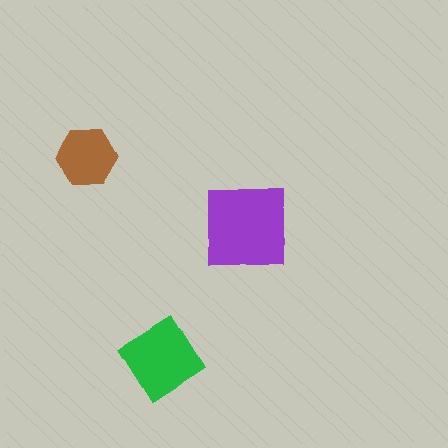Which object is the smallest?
The brown hexagon.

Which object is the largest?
The purple square.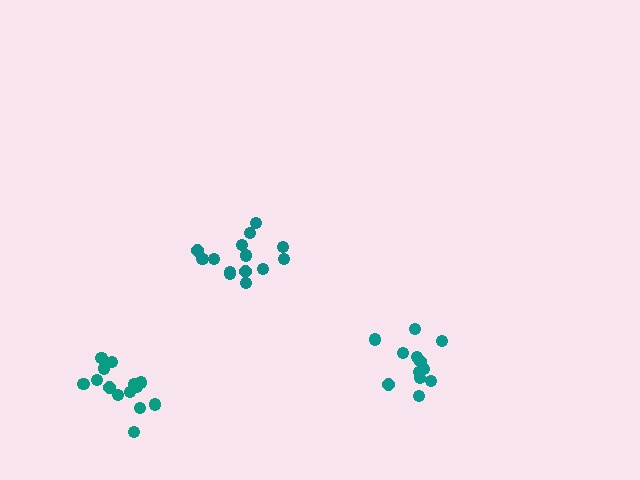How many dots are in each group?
Group 1: 14 dots, Group 2: 14 dots, Group 3: 12 dots (40 total).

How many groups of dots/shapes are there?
There are 3 groups.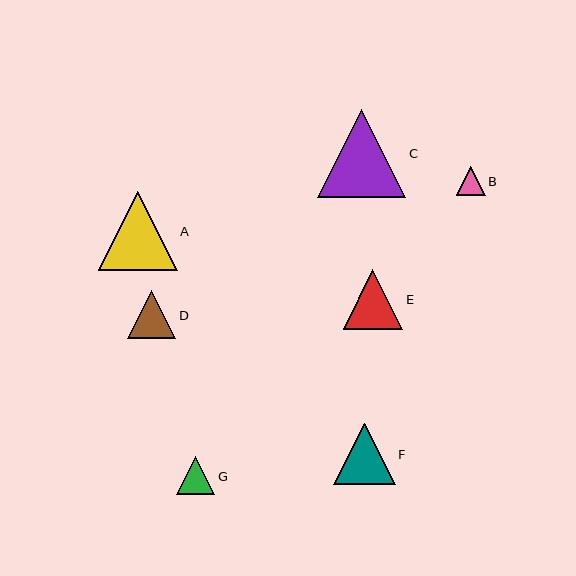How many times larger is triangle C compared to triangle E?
Triangle C is approximately 1.5 times the size of triangle E.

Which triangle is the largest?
Triangle C is the largest with a size of approximately 88 pixels.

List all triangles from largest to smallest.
From largest to smallest: C, A, F, E, D, G, B.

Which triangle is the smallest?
Triangle B is the smallest with a size of approximately 28 pixels.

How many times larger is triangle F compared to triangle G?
Triangle F is approximately 1.6 times the size of triangle G.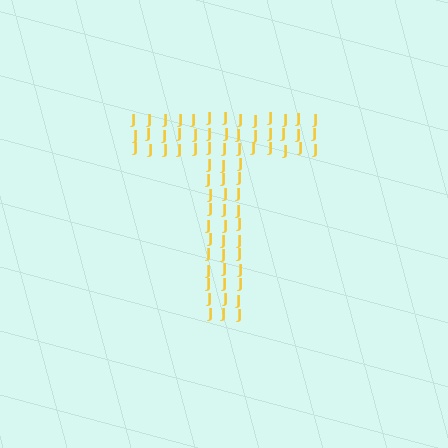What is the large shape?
The large shape is the letter T.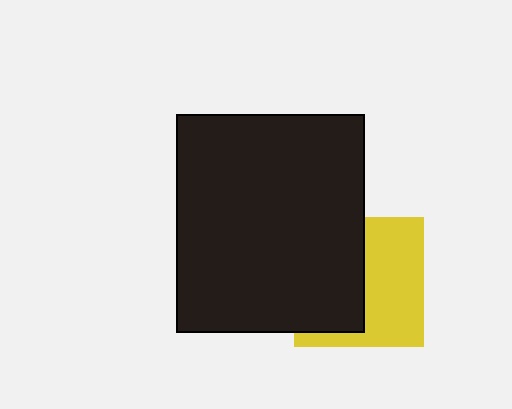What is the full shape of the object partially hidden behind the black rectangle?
The partially hidden object is a yellow square.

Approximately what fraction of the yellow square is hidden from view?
Roughly 49% of the yellow square is hidden behind the black rectangle.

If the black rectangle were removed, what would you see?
You would see the complete yellow square.